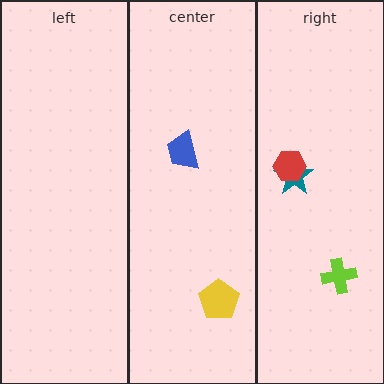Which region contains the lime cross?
The right region.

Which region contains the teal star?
The right region.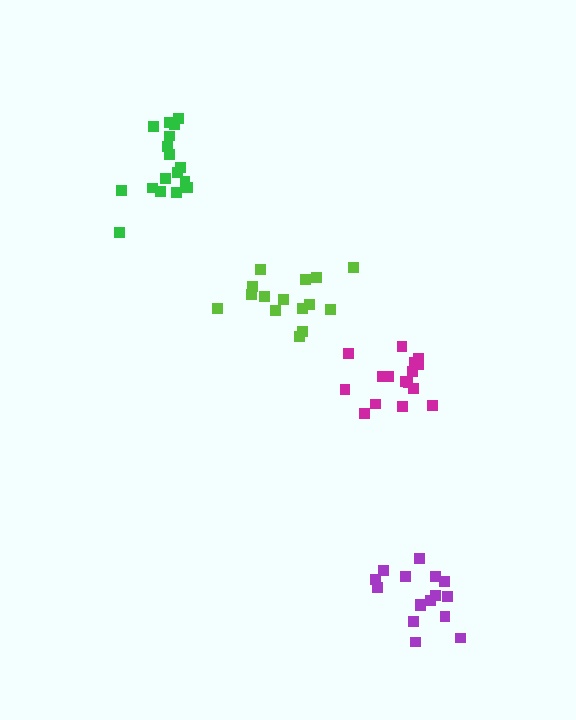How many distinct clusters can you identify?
There are 4 distinct clusters.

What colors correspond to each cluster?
The clusters are colored: lime, green, magenta, purple.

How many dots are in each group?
Group 1: 15 dots, Group 2: 17 dots, Group 3: 16 dots, Group 4: 16 dots (64 total).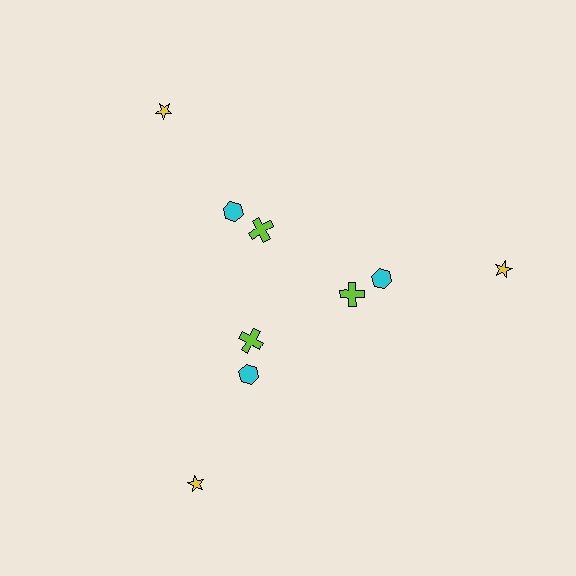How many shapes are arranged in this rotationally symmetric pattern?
There are 9 shapes, arranged in 3 groups of 3.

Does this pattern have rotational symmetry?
Yes, this pattern has 3-fold rotational symmetry. It looks the same after rotating 120 degrees around the center.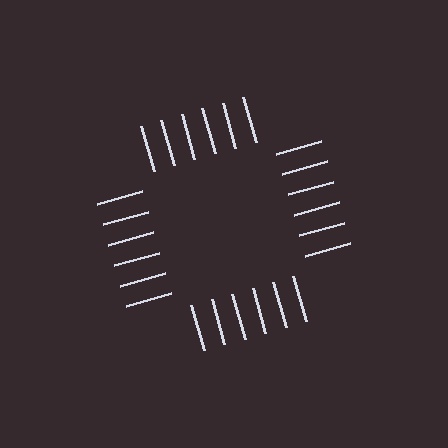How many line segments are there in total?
24 — 6 along each of the 4 edges.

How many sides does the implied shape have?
4 sides — the line-ends trace a square.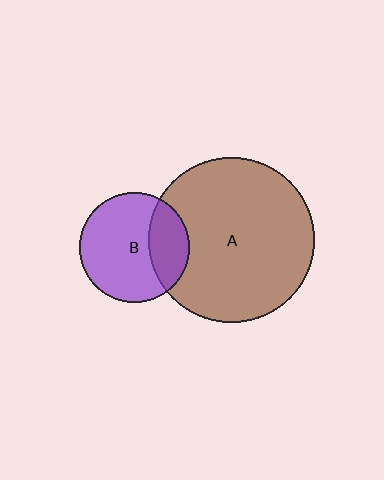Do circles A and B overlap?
Yes.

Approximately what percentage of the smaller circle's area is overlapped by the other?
Approximately 25%.